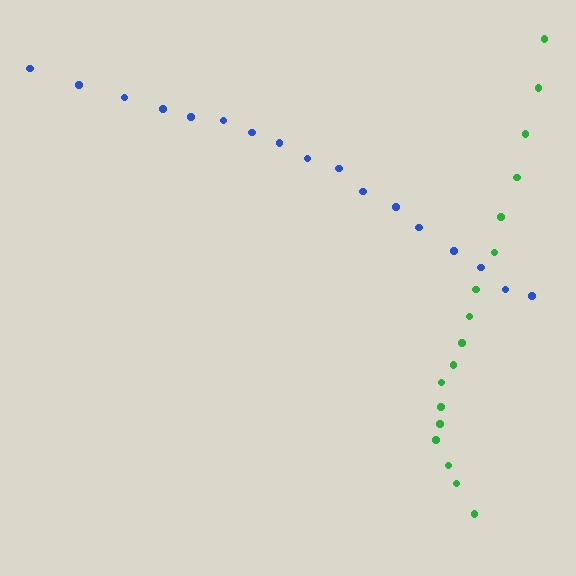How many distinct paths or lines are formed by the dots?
There are 2 distinct paths.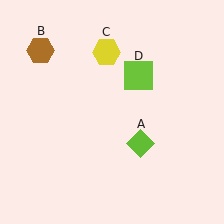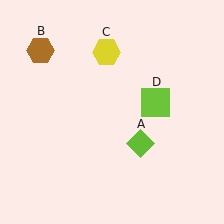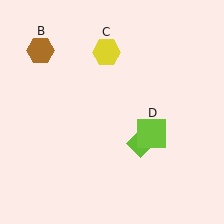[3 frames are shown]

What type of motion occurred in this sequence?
The lime square (object D) rotated clockwise around the center of the scene.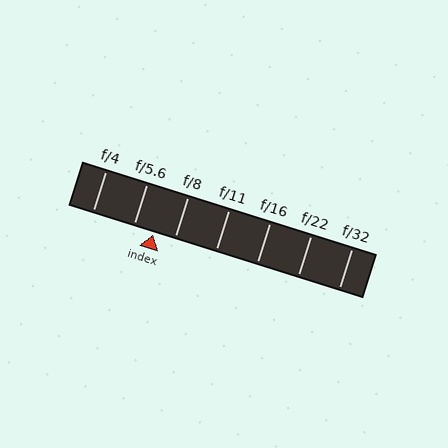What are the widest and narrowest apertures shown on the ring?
The widest aperture shown is f/4 and the narrowest is f/32.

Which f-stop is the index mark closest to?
The index mark is closest to f/5.6.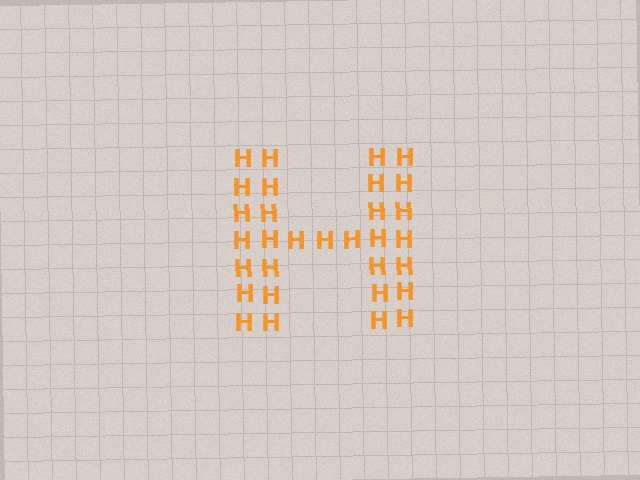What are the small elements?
The small elements are letter H's.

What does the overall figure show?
The overall figure shows the letter H.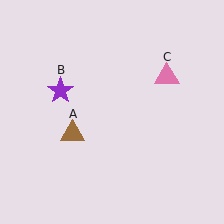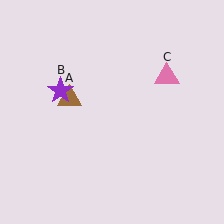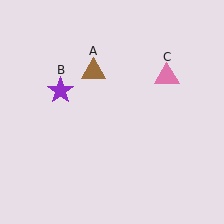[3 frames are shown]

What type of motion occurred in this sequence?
The brown triangle (object A) rotated clockwise around the center of the scene.